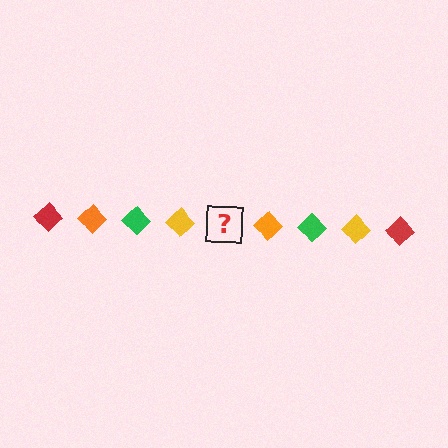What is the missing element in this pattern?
The missing element is a red diamond.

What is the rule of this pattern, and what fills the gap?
The rule is that the pattern cycles through red, orange, green, yellow diamonds. The gap should be filled with a red diamond.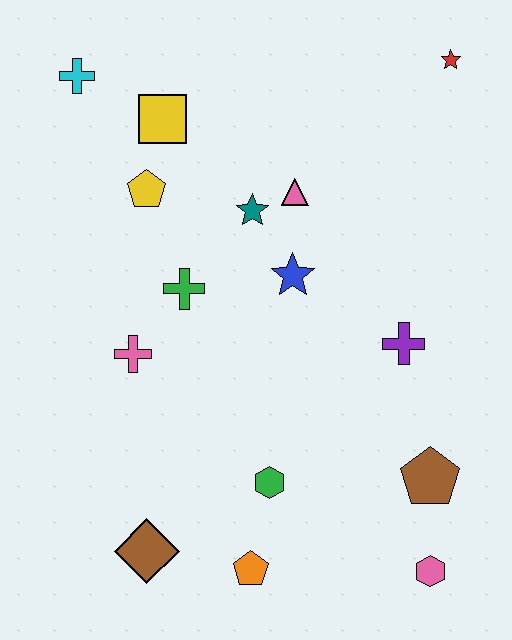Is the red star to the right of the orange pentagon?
Yes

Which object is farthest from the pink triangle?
The pink hexagon is farthest from the pink triangle.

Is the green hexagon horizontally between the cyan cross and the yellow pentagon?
No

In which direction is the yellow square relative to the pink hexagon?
The yellow square is above the pink hexagon.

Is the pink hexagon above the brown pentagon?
No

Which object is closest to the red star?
The pink triangle is closest to the red star.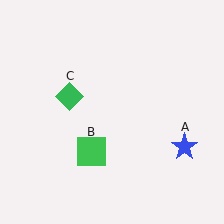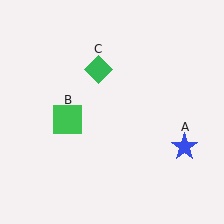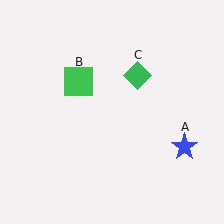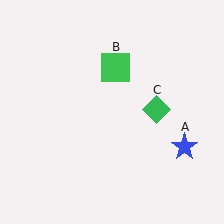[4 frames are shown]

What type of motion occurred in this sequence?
The green square (object B), green diamond (object C) rotated clockwise around the center of the scene.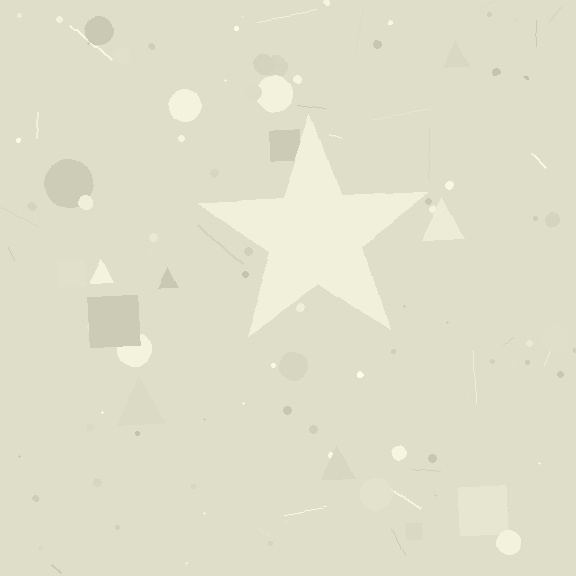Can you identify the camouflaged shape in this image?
The camouflaged shape is a star.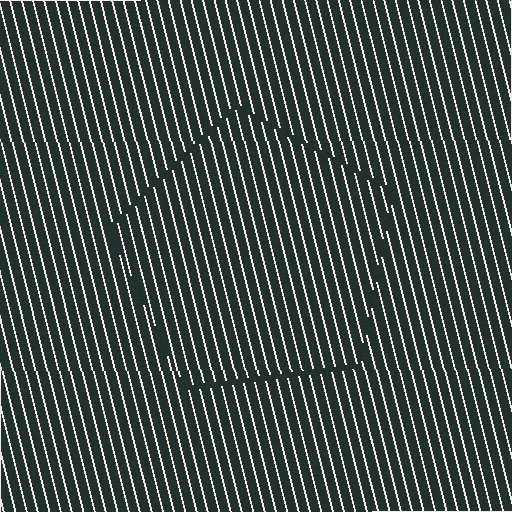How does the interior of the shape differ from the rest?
The interior of the shape contains the same grating, shifted by half a period — the contour is defined by the phase discontinuity where line-ends from the inner and outer gratings abut.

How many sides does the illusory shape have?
5 sides — the line-ends trace a pentagon.